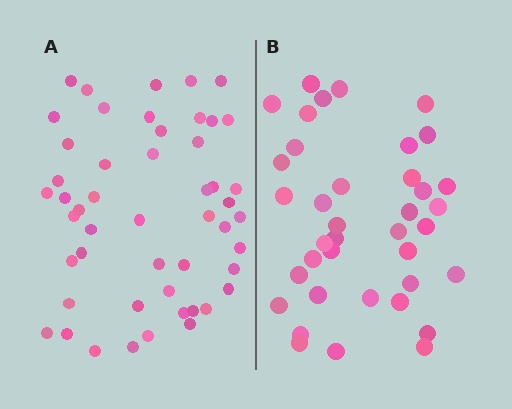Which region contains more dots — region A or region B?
Region A (the left region) has more dots.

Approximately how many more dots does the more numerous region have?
Region A has roughly 12 or so more dots than region B.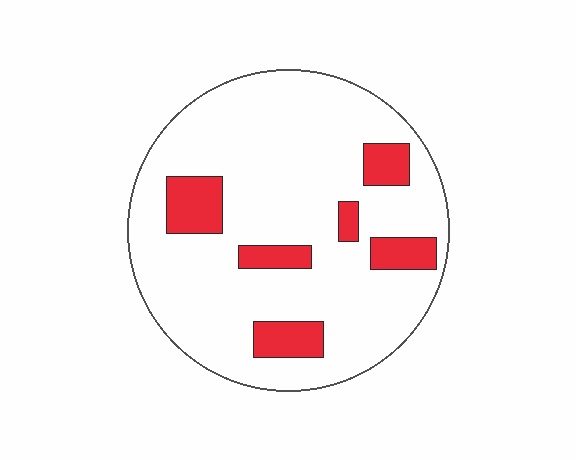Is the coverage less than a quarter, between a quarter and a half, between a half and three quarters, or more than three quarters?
Less than a quarter.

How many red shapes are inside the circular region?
6.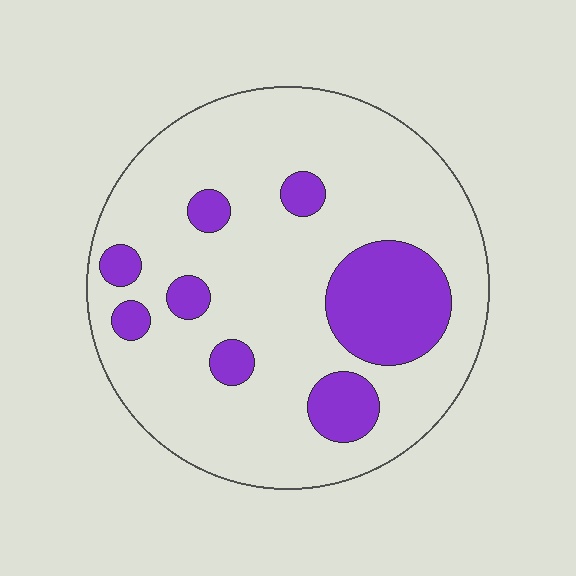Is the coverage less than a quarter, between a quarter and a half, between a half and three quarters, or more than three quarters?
Less than a quarter.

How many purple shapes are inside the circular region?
8.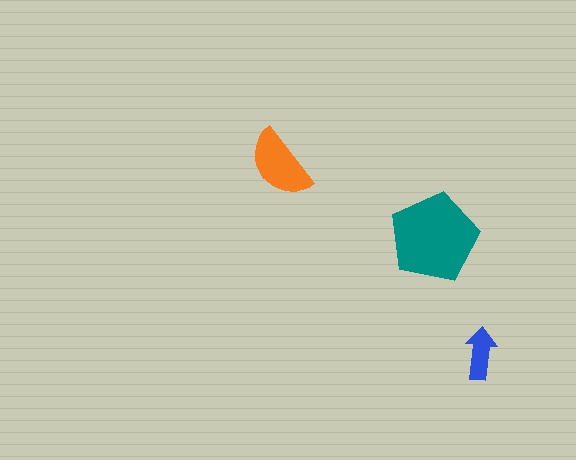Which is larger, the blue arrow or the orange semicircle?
The orange semicircle.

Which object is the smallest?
The blue arrow.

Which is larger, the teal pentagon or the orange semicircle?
The teal pentagon.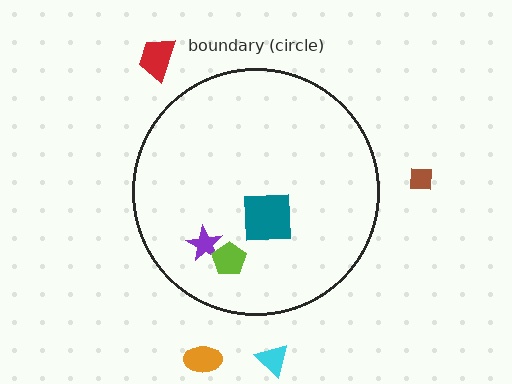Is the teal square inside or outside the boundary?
Inside.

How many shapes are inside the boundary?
3 inside, 4 outside.